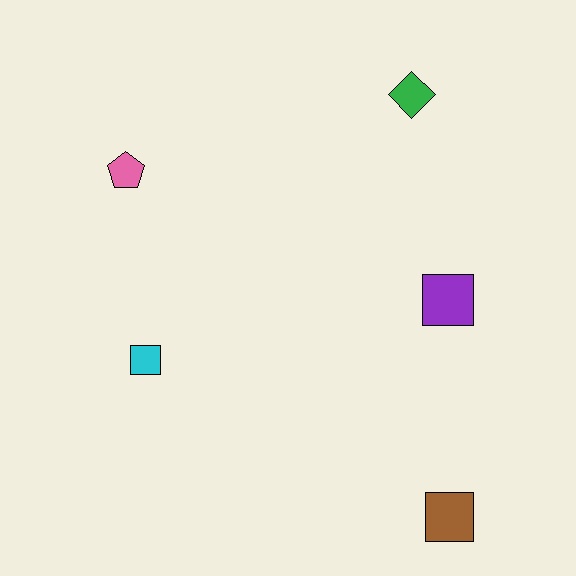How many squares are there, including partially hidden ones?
There are 3 squares.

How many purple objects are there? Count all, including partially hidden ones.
There is 1 purple object.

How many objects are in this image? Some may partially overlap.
There are 5 objects.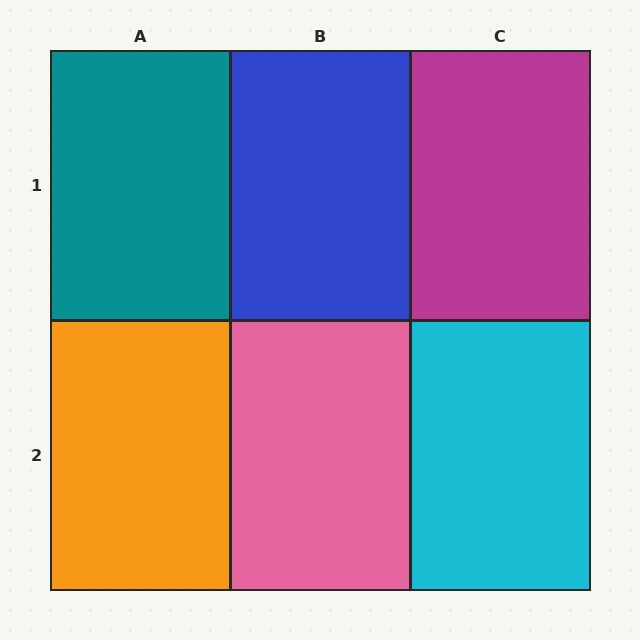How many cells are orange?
1 cell is orange.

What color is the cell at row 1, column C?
Magenta.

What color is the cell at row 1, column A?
Teal.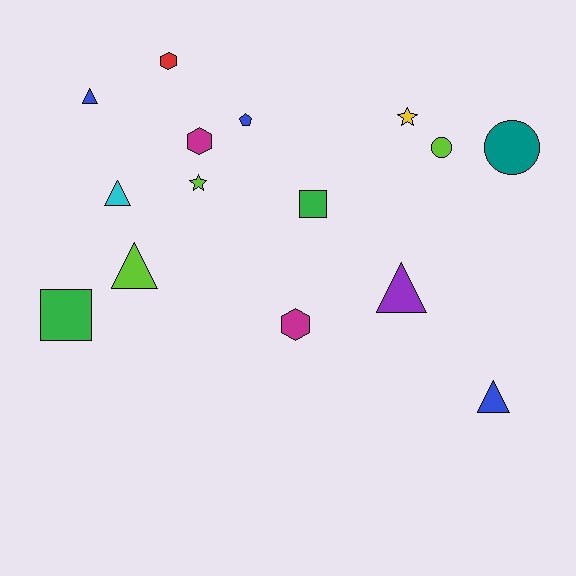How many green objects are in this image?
There are 2 green objects.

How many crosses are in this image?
There are no crosses.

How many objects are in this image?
There are 15 objects.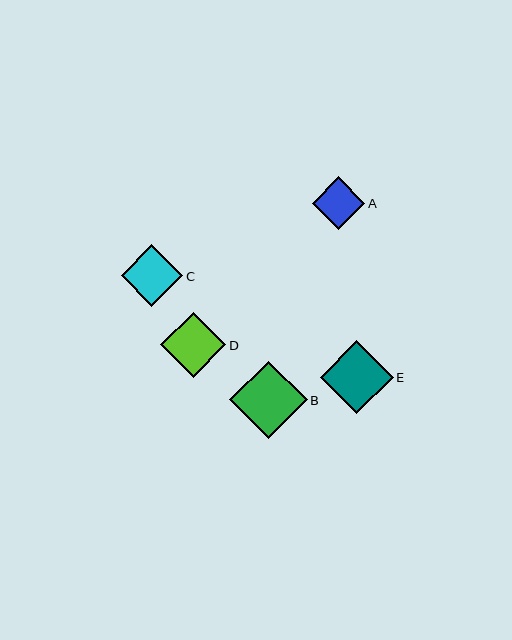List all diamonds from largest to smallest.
From largest to smallest: B, E, D, C, A.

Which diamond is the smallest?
Diamond A is the smallest with a size of approximately 52 pixels.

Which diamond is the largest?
Diamond B is the largest with a size of approximately 77 pixels.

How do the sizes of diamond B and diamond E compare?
Diamond B and diamond E are approximately the same size.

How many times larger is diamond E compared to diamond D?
Diamond E is approximately 1.1 times the size of diamond D.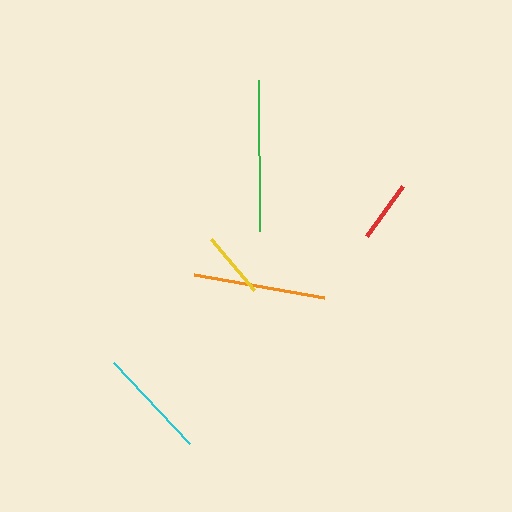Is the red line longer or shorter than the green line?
The green line is longer than the red line.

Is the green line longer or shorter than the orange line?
The green line is longer than the orange line.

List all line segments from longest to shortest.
From longest to shortest: green, orange, cyan, yellow, red.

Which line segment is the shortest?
The red line is the shortest at approximately 62 pixels.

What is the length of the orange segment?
The orange segment is approximately 132 pixels long.